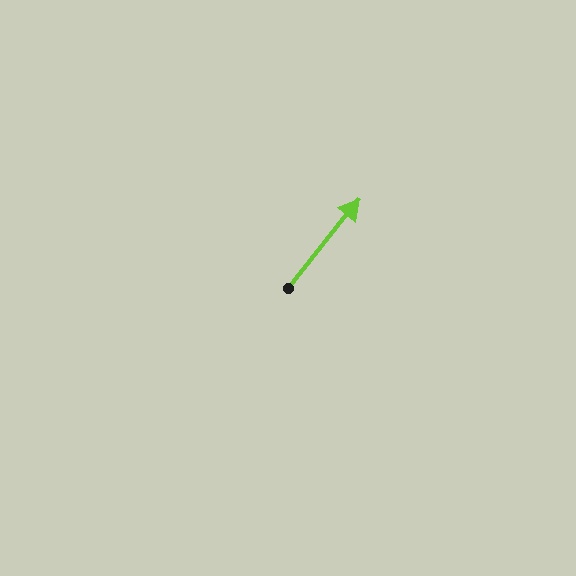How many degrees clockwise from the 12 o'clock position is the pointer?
Approximately 39 degrees.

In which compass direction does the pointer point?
Northeast.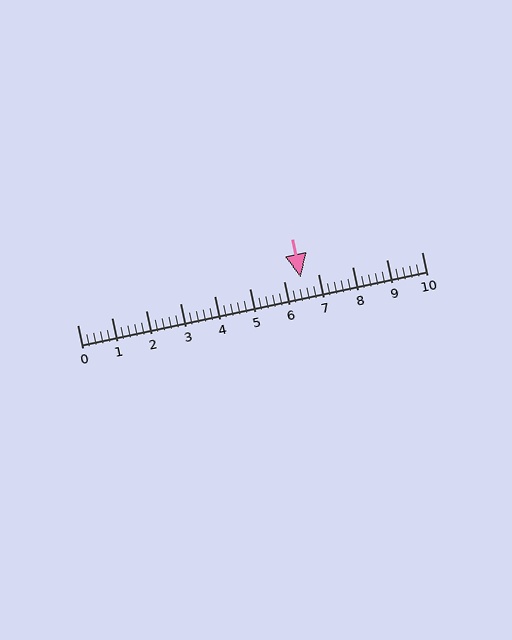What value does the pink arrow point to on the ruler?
The pink arrow points to approximately 6.5.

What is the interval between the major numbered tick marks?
The major tick marks are spaced 1 units apart.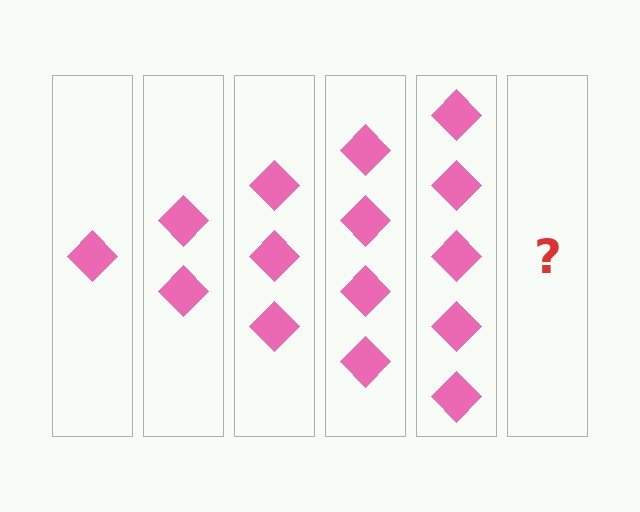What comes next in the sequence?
The next element should be 6 diamonds.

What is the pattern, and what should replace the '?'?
The pattern is that each step adds one more diamond. The '?' should be 6 diamonds.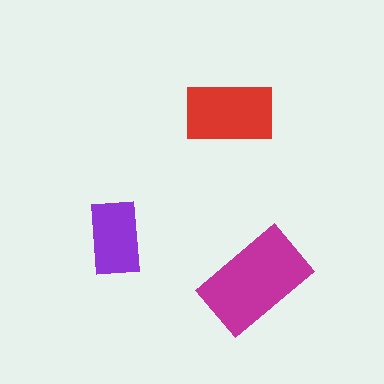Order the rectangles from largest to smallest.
the magenta one, the red one, the purple one.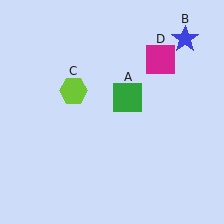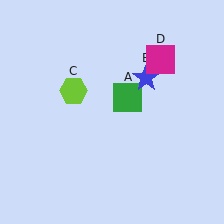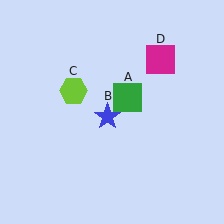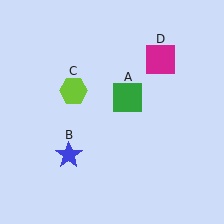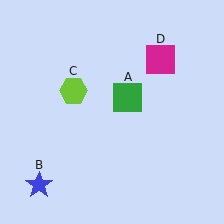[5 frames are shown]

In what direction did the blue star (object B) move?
The blue star (object B) moved down and to the left.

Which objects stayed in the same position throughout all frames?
Green square (object A) and lime hexagon (object C) and magenta square (object D) remained stationary.